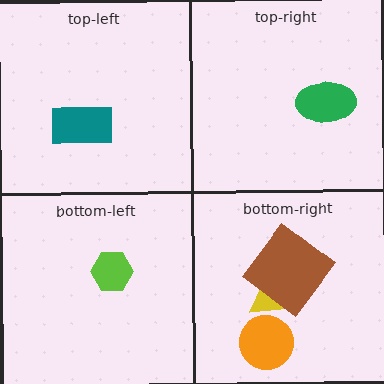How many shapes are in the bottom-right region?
3.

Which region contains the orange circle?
The bottom-right region.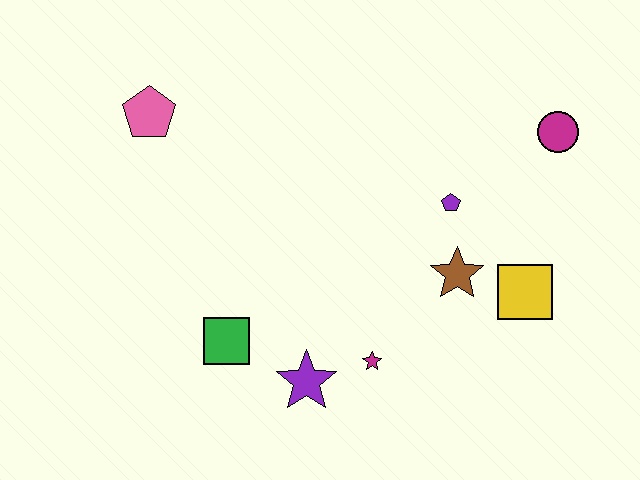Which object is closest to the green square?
The purple star is closest to the green square.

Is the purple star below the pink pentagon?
Yes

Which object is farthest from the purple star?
The magenta circle is farthest from the purple star.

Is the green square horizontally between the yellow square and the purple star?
No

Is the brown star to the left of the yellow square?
Yes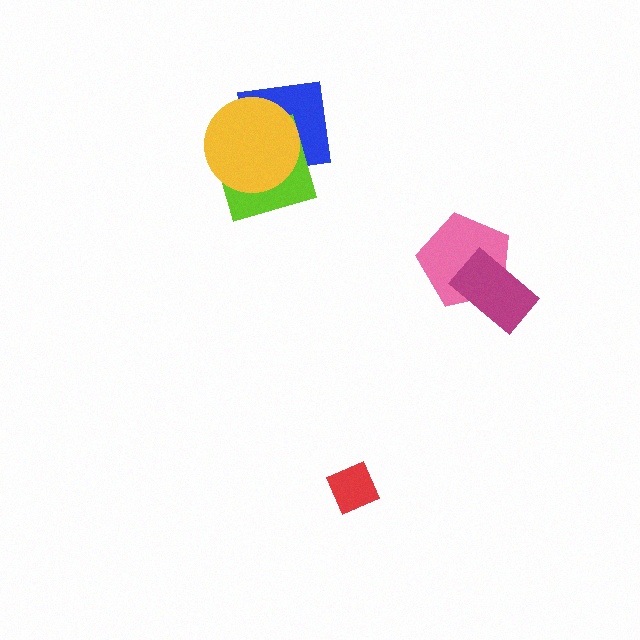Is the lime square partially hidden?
Yes, it is partially covered by another shape.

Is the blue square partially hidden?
Yes, it is partially covered by another shape.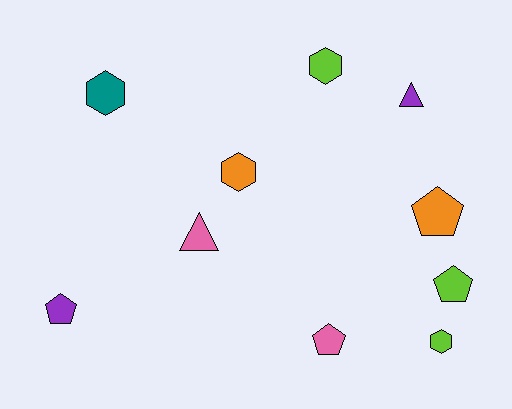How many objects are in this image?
There are 10 objects.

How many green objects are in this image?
There are no green objects.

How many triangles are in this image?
There are 2 triangles.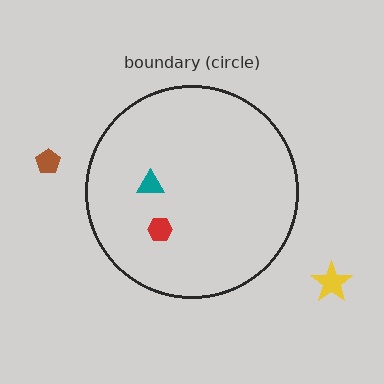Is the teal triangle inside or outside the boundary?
Inside.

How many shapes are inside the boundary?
2 inside, 2 outside.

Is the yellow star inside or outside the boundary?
Outside.